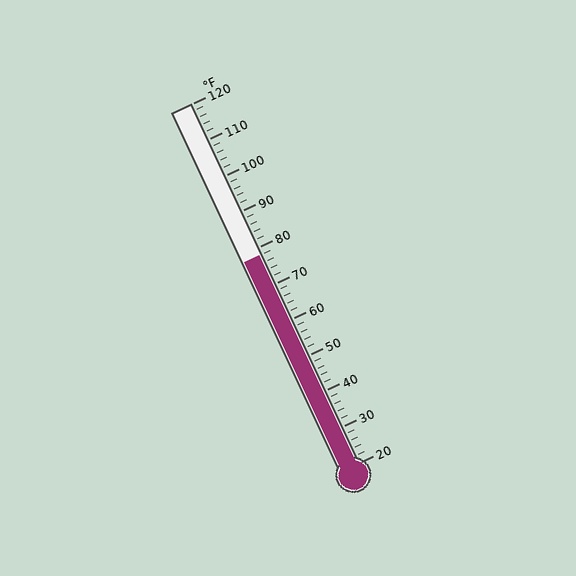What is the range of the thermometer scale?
The thermometer scale ranges from 20°F to 120°F.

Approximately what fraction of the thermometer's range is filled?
The thermometer is filled to approximately 60% of its range.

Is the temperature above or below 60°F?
The temperature is above 60°F.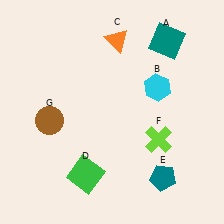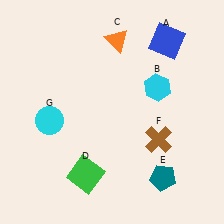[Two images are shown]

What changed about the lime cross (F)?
In Image 1, F is lime. In Image 2, it changed to brown.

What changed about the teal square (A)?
In Image 1, A is teal. In Image 2, it changed to blue.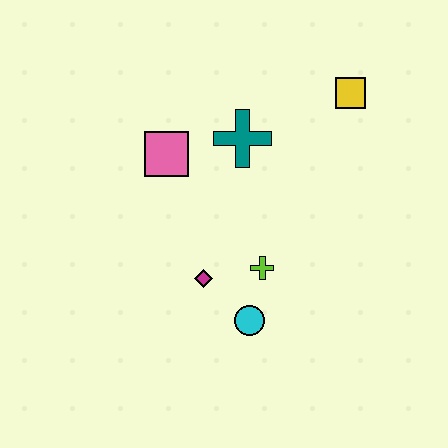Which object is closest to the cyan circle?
The lime cross is closest to the cyan circle.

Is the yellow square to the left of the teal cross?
No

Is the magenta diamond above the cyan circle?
Yes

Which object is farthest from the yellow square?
The cyan circle is farthest from the yellow square.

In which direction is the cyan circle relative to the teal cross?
The cyan circle is below the teal cross.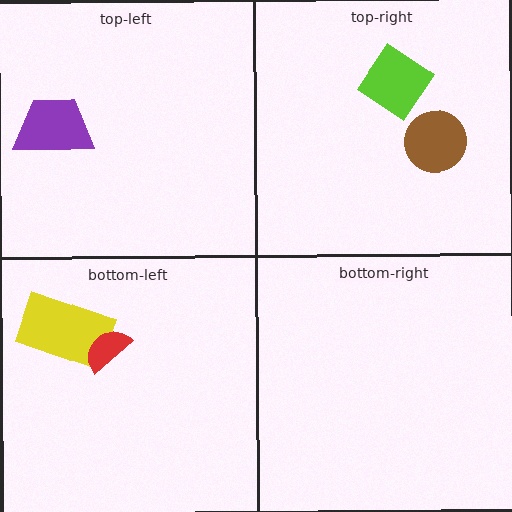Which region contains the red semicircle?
The bottom-left region.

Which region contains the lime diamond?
The top-right region.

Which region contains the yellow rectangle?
The bottom-left region.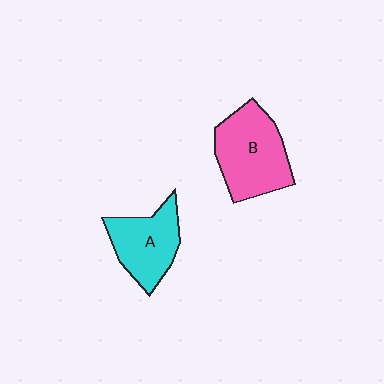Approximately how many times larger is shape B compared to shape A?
Approximately 1.3 times.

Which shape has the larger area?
Shape B (pink).